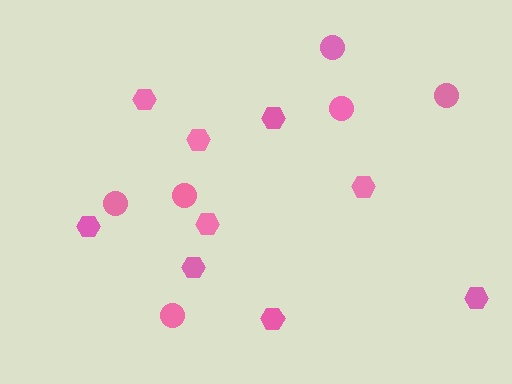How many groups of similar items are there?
There are 2 groups: one group of circles (6) and one group of hexagons (9).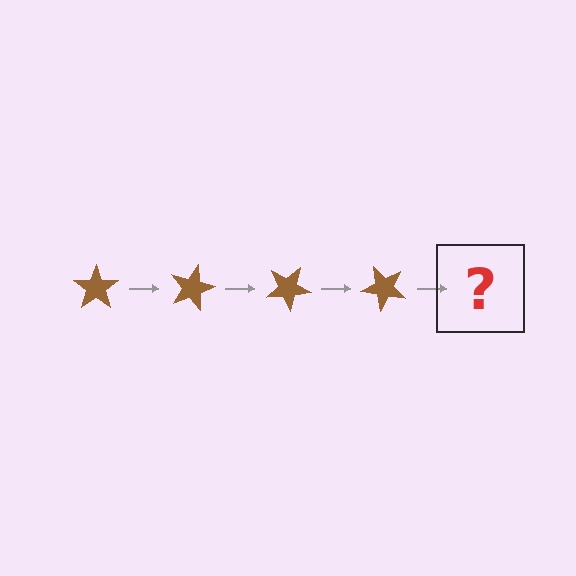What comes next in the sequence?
The next element should be a brown star rotated 60 degrees.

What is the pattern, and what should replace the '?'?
The pattern is that the star rotates 15 degrees each step. The '?' should be a brown star rotated 60 degrees.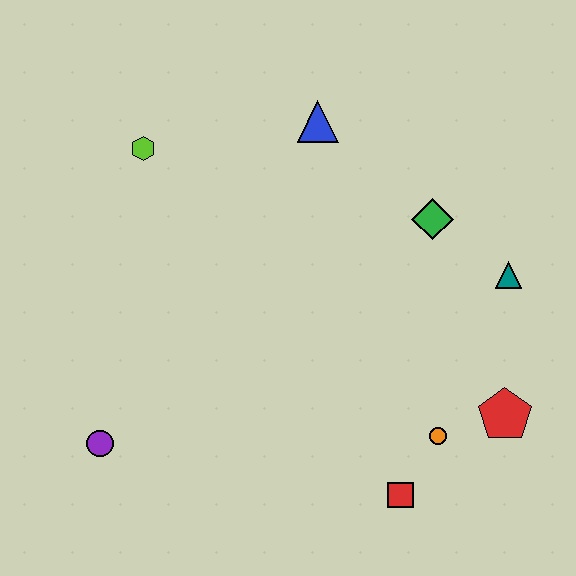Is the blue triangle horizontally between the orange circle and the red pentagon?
No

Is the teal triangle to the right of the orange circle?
Yes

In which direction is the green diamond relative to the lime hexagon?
The green diamond is to the right of the lime hexagon.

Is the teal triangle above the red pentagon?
Yes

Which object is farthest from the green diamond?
The purple circle is farthest from the green diamond.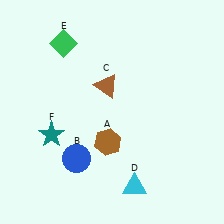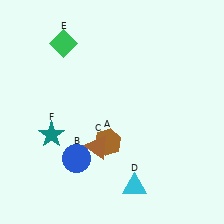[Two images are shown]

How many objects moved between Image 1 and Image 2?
1 object moved between the two images.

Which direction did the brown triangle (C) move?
The brown triangle (C) moved down.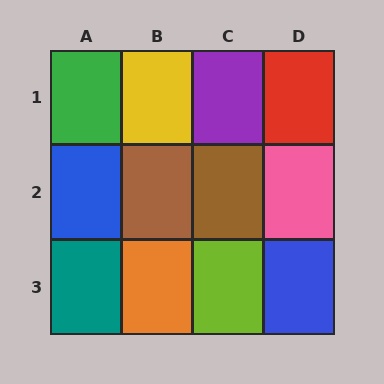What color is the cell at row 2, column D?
Pink.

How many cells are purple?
1 cell is purple.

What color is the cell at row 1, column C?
Purple.